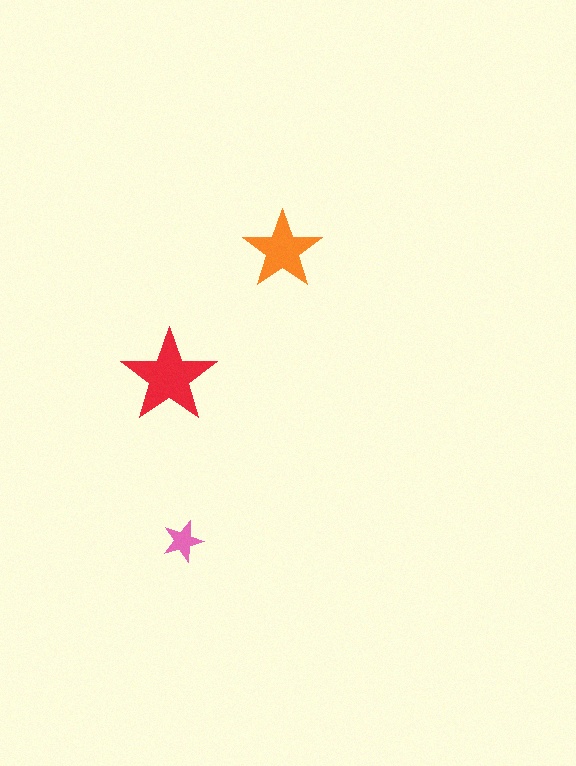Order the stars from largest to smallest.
the red one, the orange one, the pink one.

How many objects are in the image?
There are 3 objects in the image.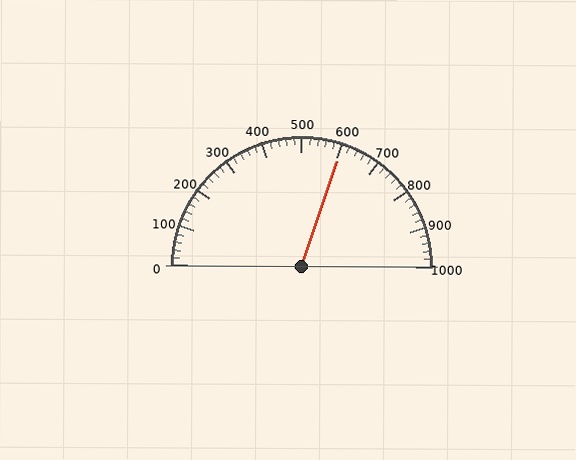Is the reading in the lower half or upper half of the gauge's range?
The reading is in the upper half of the range (0 to 1000).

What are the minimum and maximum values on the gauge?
The gauge ranges from 0 to 1000.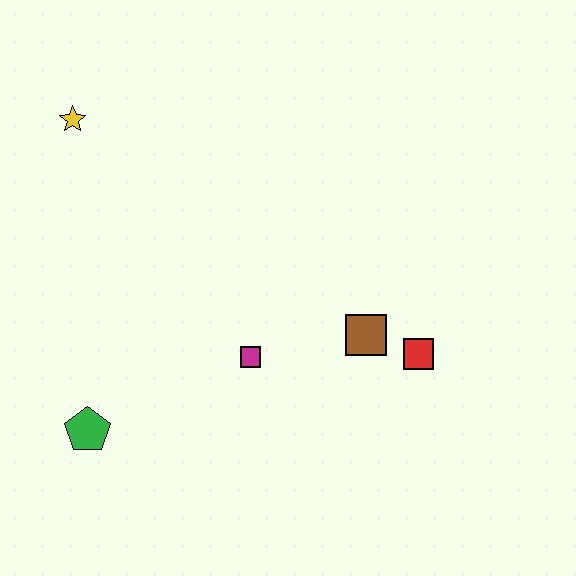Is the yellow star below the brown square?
No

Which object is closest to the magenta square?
The brown square is closest to the magenta square.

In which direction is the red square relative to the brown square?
The red square is to the right of the brown square.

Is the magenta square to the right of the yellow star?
Yes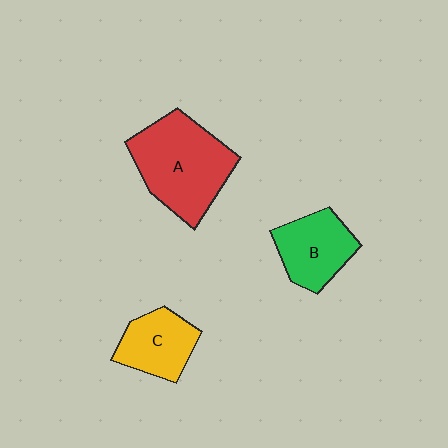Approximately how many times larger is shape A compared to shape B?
Approximately 1.6 times.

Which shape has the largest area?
Shape A (red).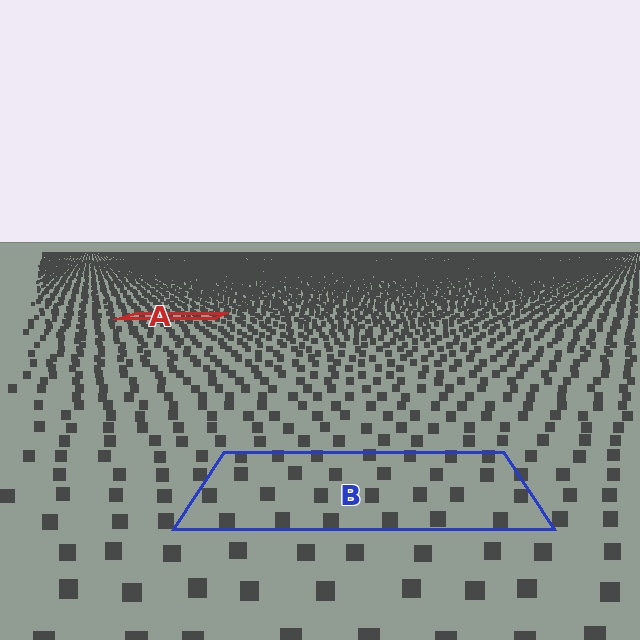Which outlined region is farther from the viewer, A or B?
Region A is farther from the viewer — the texture elements inside it appear smaller and more densely packed.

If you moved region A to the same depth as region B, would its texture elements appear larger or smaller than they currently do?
They would appear larger. At a closer depth, the same texture elements are projected at a bigger on-screen size.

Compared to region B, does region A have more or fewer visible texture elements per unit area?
Region A has more texture elements per unit area — they are packed more densely because it is farther away.